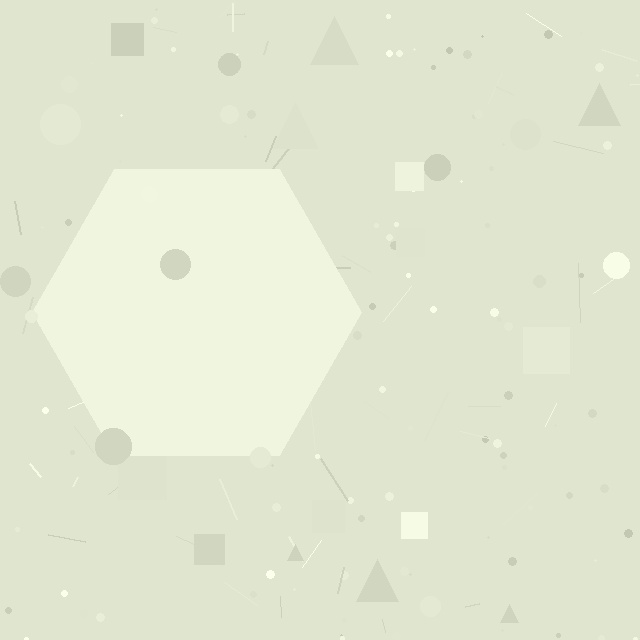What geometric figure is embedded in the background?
A hexagon is embedded in the background.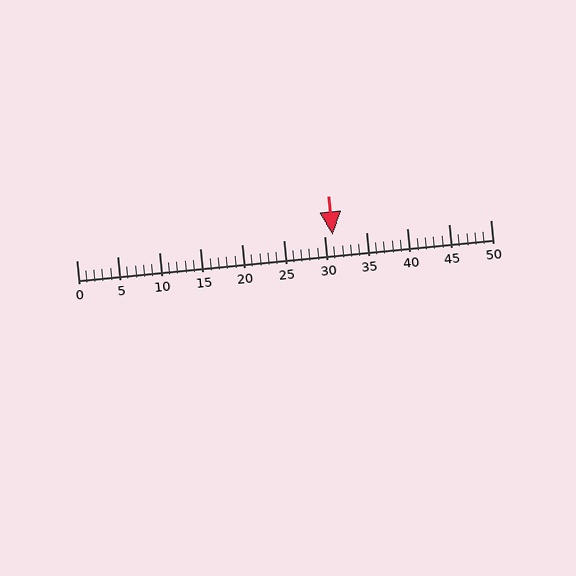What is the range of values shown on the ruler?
The ruler shows values from 0 to 50.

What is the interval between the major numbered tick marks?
The major tick marks are spaced 5 units apart.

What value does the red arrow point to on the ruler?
The red arrow points to approximately 31.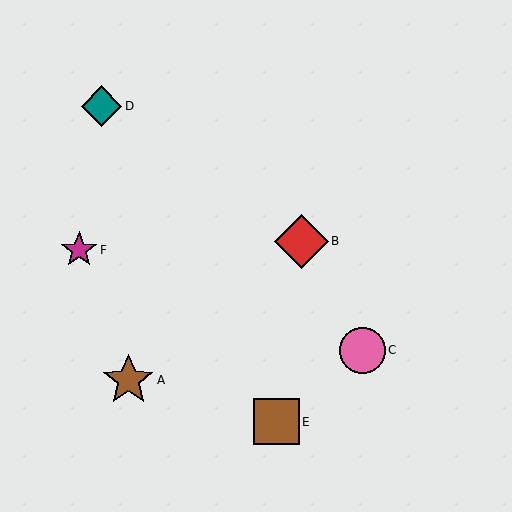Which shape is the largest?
The red diamond (labeled B) is the largest.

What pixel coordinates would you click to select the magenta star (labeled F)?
Click at (79, 250) to select the magenta star F.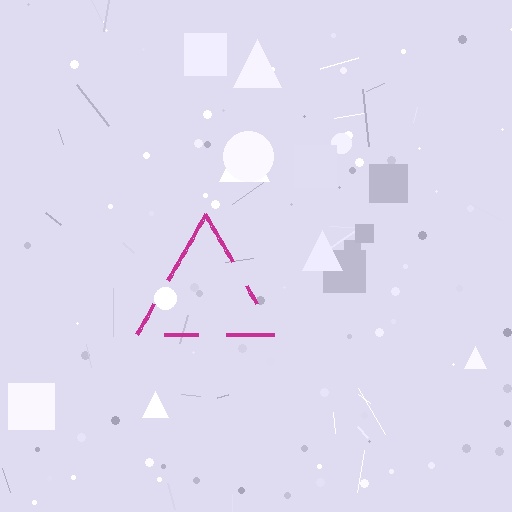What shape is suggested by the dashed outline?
The dashed outline suggests a triangle.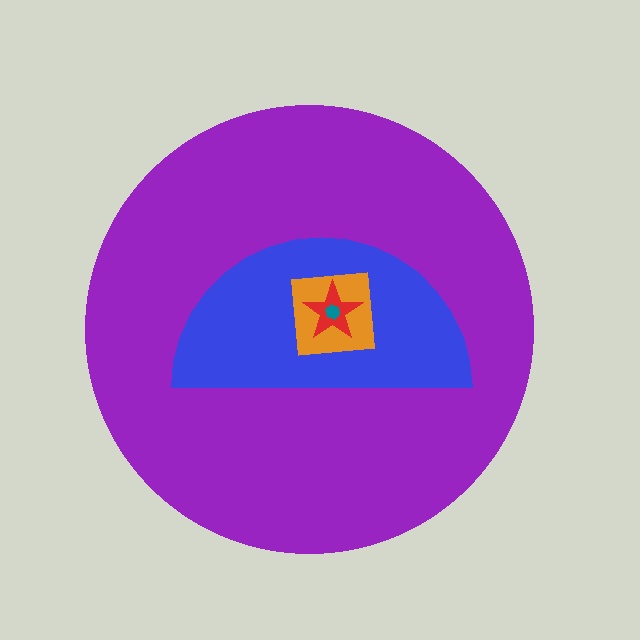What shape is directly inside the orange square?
The red star.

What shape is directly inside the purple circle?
The blue semicircle.